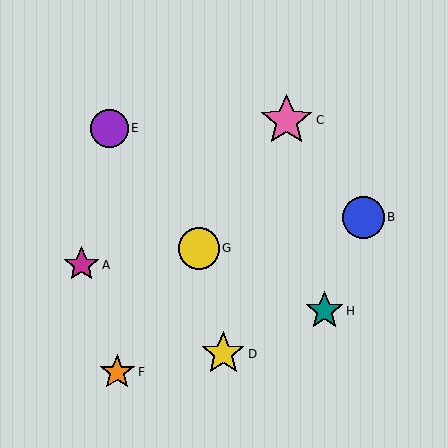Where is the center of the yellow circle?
The center of the yellow circle is at (199, 248).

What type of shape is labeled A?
Shape A is a magenta star.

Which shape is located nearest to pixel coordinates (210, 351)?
The yellow star (labeled D) at (223, 354) is nearest to that location.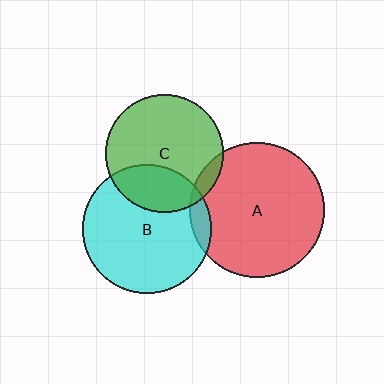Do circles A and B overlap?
Yes.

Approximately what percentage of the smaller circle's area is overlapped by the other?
Approximately 10%.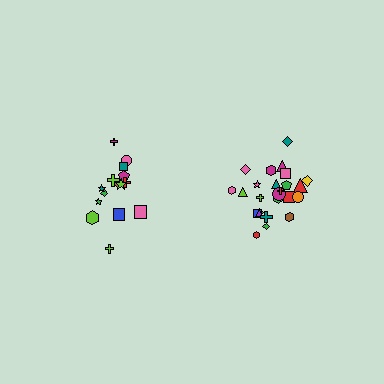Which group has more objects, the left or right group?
The right group.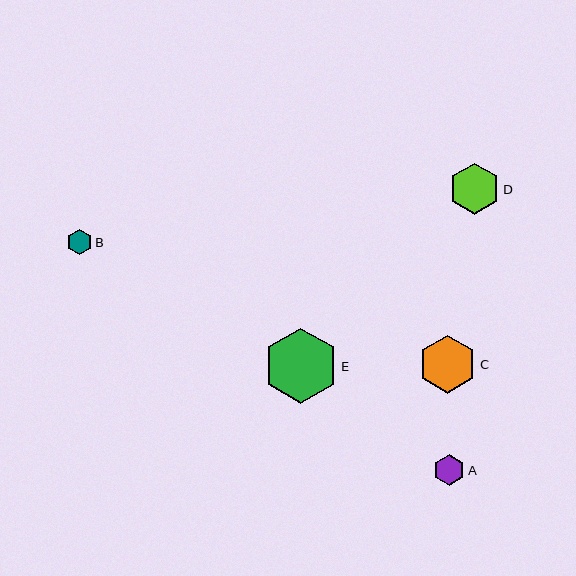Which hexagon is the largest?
Hexagon E is the largest with a size of approximately 75 pixels.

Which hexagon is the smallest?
Hexagon B is the smallest with a size of approximately 25 pixels.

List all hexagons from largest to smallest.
From largest to smallest: E, C, D, A, B.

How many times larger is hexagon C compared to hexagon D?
Hexagon C is approximately 1.1 times the size of hexagon D.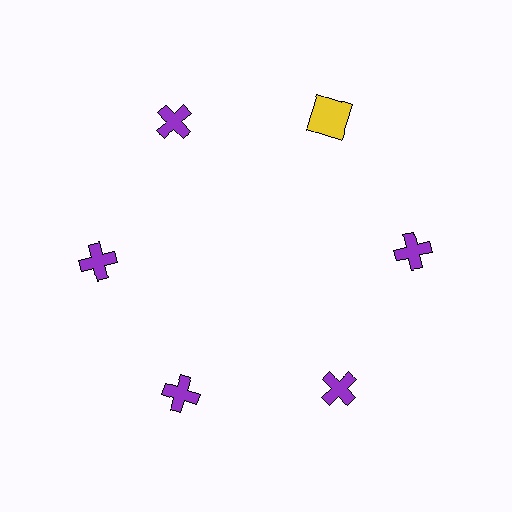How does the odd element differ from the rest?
It differs in both color (yellow instead of purple) and shape (square instead of cross).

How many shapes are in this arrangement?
There are 6 shapes arranged in a ring pattern.